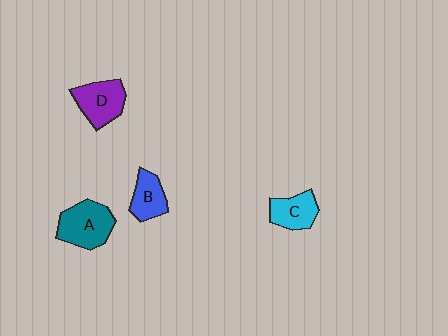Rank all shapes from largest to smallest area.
From largest to smallest: A (teal), D (purple), C (cyan), B (blue).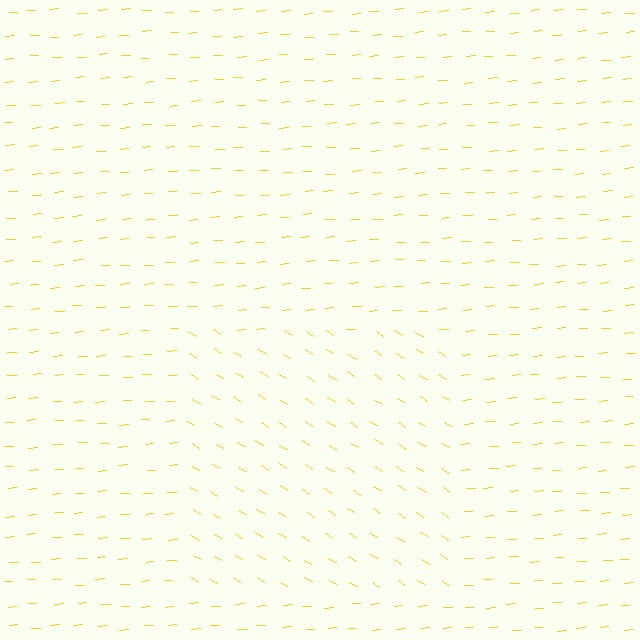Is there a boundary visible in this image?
Yes, there is a texture boundary formed by a change in line orientation.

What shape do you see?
I see a rectangle.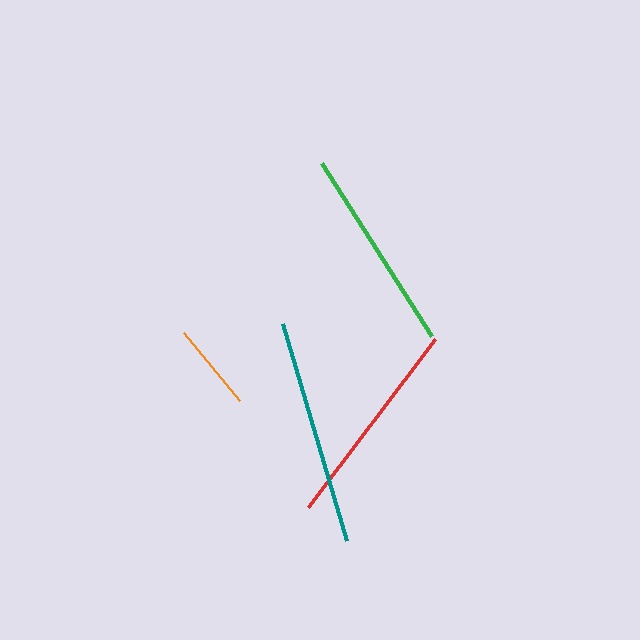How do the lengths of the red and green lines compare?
The red and green lines are approximately the same length.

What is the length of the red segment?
The red segment is approximately 210 pixels long.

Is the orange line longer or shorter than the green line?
The green line is longer than the orange line.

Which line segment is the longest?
The teal line is the longest at approximately 226 pixels.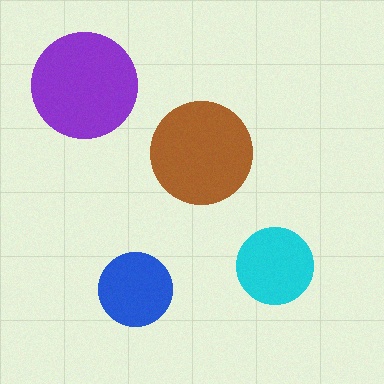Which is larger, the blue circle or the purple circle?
The purple one.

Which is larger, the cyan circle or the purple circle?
The purple one.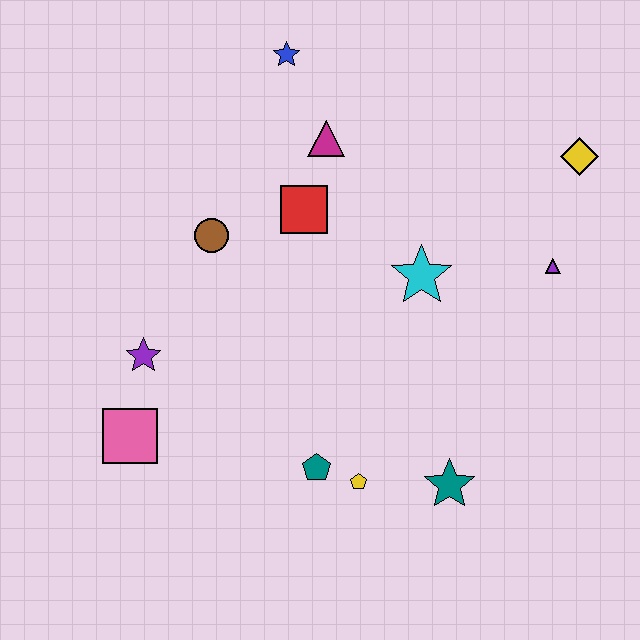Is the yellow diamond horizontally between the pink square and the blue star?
No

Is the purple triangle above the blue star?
No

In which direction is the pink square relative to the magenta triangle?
The pink square is below the magenta triangle.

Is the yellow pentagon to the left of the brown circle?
No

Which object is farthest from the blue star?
The teal star is farthest from the blue star.